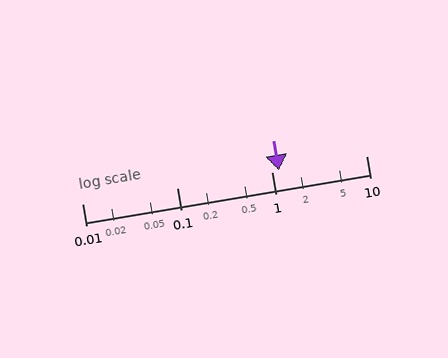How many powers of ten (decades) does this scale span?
The scale spans 3 decades, from 0.01 to 10.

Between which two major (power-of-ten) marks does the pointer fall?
The pointer is between 1 and 10.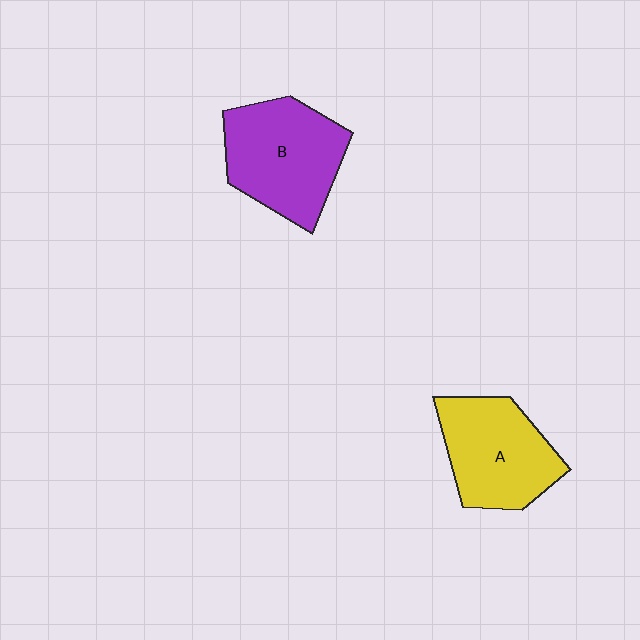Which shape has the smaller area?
Shape A (yellow).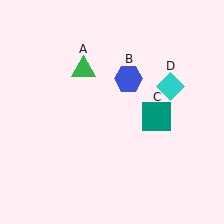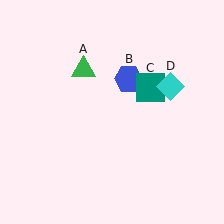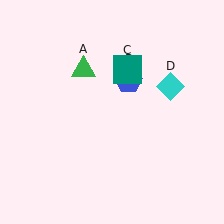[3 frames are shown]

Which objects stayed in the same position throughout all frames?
Green triangle (object A) and blue hexagon (object B) and cyan diamond (object D) remained stationary.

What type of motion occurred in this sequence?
The teal square (object C) rotated counterclockwise around the center of the scene.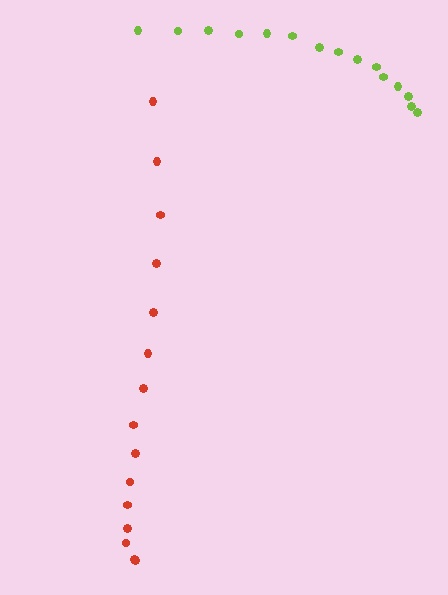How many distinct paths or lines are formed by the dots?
There are 2 distinct paths.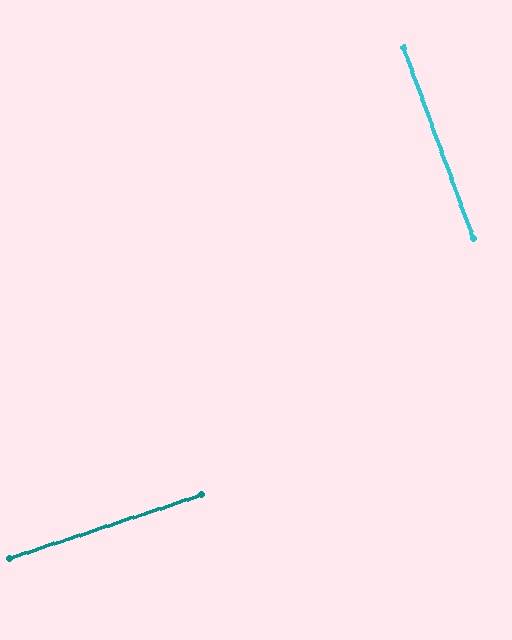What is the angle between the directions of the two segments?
Approximately 88 degrees.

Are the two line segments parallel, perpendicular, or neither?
Perpendicular — they meet at approximately 88°.